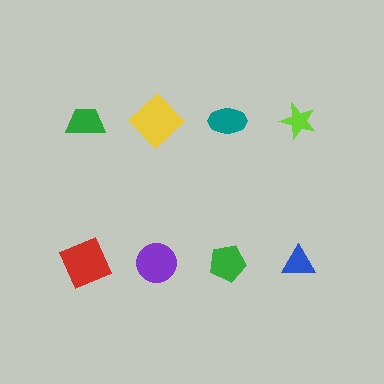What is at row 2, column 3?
A green pentagon.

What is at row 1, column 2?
A yellow diamond.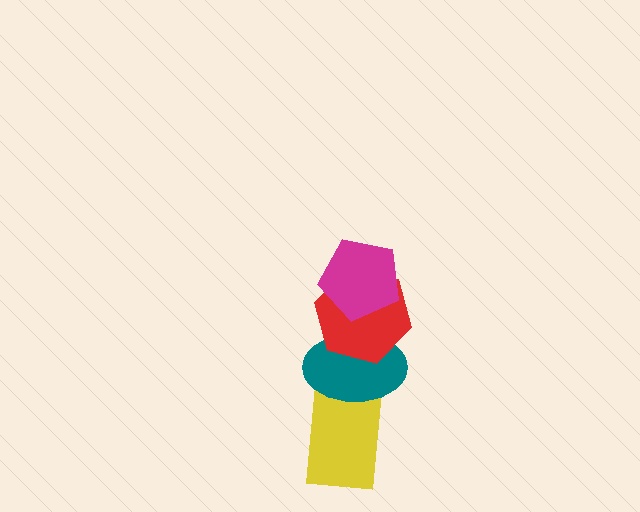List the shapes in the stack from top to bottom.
From top to bottom: the magenta pentagon, the red hexagon, the teal ellipse, the yellow rectangle.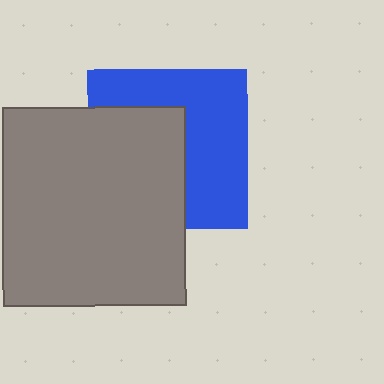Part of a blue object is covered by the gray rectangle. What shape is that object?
It is a square.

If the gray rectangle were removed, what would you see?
You would see the complete blue square.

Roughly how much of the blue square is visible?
About half of it is visible (roughly 53%).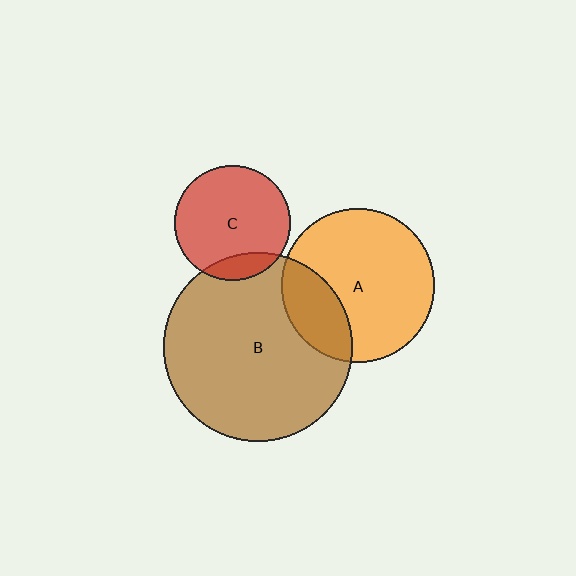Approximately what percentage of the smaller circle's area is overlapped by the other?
Approximately 15%.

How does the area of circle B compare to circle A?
Approximately 1.5 times.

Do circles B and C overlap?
Yes.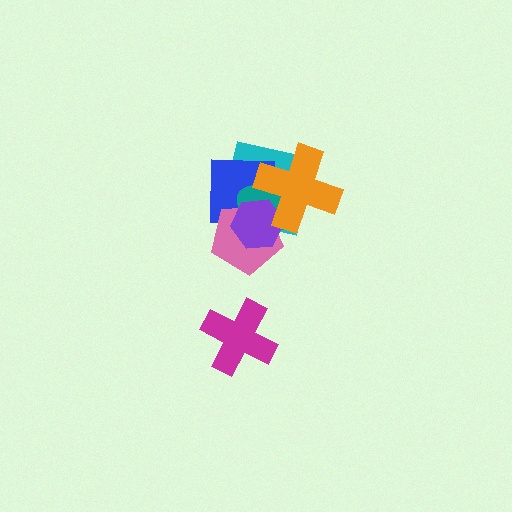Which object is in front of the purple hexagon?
The orange cross is in front of the purple hexagon.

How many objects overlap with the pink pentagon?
5 objects overlap with the pink pentagon.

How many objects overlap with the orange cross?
5 objects overlap with the orange cross.